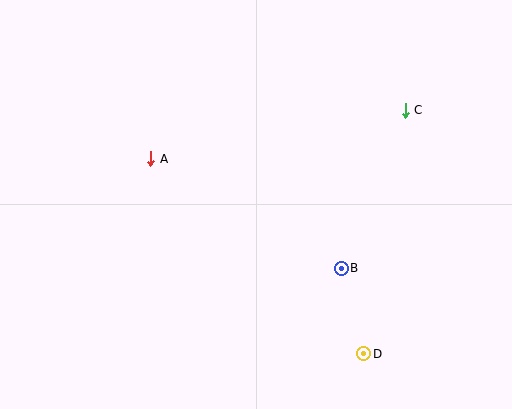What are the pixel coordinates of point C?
Point C is at (405, 110).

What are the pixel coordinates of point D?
Point D is at (364, 354).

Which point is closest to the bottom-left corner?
Point A is closest to the bottom-left corner.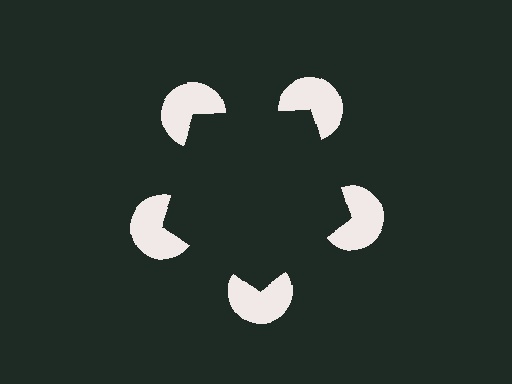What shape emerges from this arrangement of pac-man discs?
An illusory pentagon — its edges are inferred from the aligned wedge cuts in the pac-man discs, not physically drawn.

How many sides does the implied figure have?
5 sides.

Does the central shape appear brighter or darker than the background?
It typically appears slightly darker than the background, even though no actual brightness change is drawn.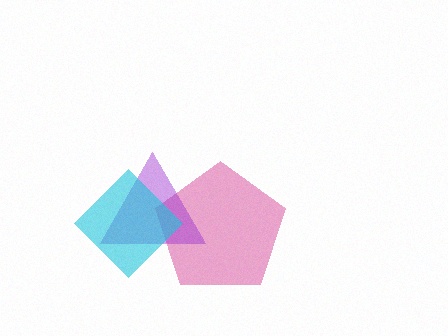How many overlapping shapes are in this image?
There are 3 overlapping shapes in the image.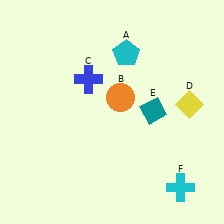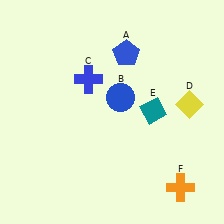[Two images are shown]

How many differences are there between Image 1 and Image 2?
There are 3 differences between the two images.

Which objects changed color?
A changed from cyan to blue. B changed from orange to blue. F changed from cyan to orange.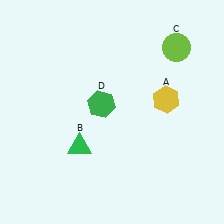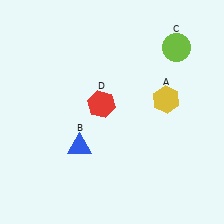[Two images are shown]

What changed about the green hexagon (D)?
In Image 1, D is green. In Image 2, it changed to red.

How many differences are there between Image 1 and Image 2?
There are 2 differences between the two images.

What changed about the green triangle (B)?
In Image 1, B is green. In Image 2, it changed to blue.